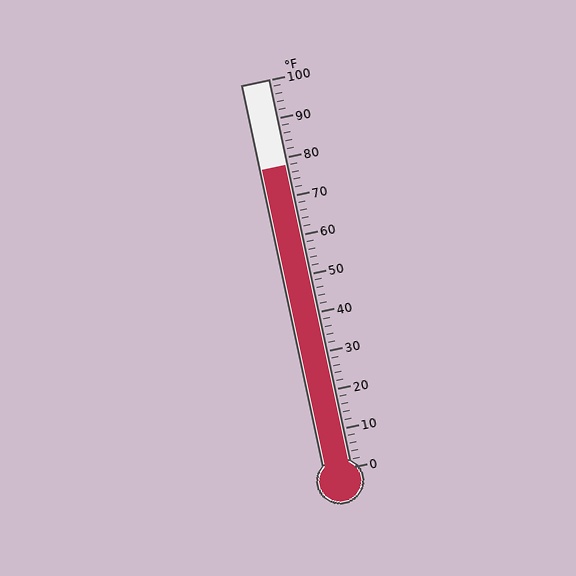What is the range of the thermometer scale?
The thermometer scale ranges from 0°F to 100°F.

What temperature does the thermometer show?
The thermometer shows approximately 78°F.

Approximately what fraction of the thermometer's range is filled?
The thermometer is filled to approximately 80% of its range.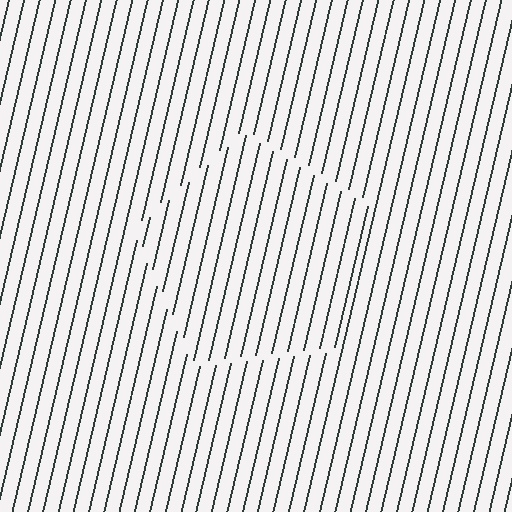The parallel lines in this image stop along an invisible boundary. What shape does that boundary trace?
An illusory pentagon. The interior of the shape contains the same grating, shifted by half a period — the contour is defined by the phase discontinuity where line-ends from the inner and outer gratings abut.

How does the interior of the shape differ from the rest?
The interior of the shape contains the same grating, shifted by half a period — the contour is defined by the phase discontinuity where line-ends from the inner and outer gratings abut.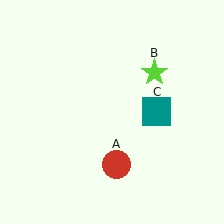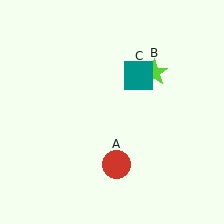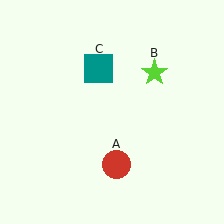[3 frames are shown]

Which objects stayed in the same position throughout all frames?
Red circle (object A) and lime star (object B) remained stationary.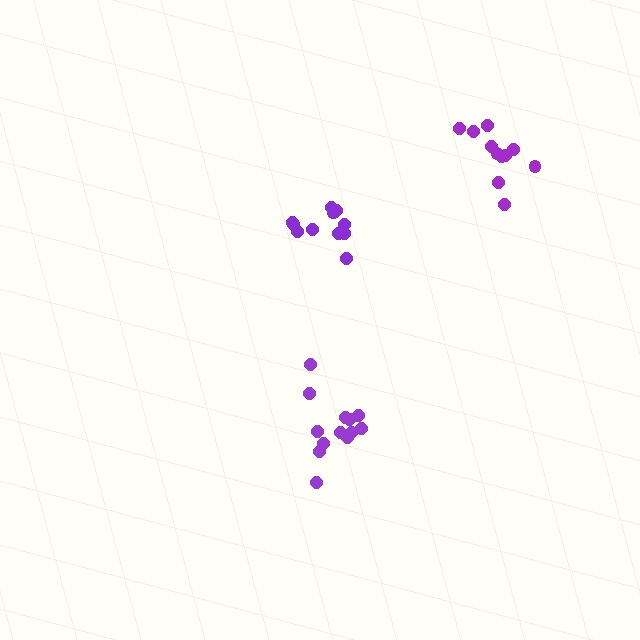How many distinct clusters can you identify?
There are 3 distinct clusters.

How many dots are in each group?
Group 1: 13 dots, Group 2: 11 dots, Group 3: 11 dots (35 total).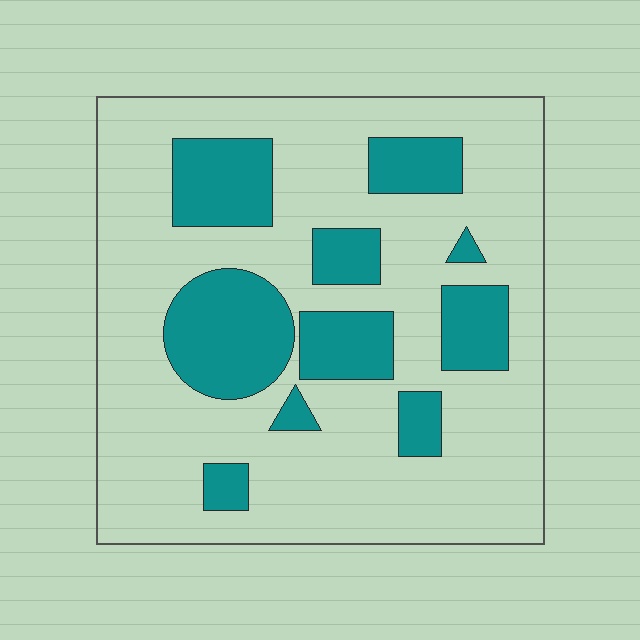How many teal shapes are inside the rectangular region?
10.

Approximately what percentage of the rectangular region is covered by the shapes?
Approximately 25%.